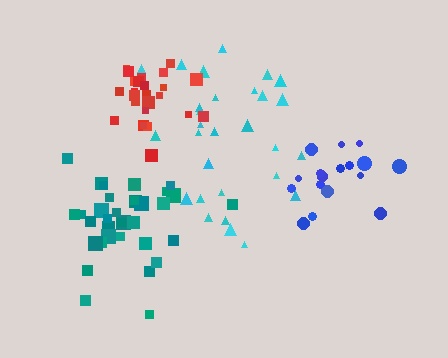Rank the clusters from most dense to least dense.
red, teal, blue, cyan.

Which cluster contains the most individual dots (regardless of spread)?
Teal (34).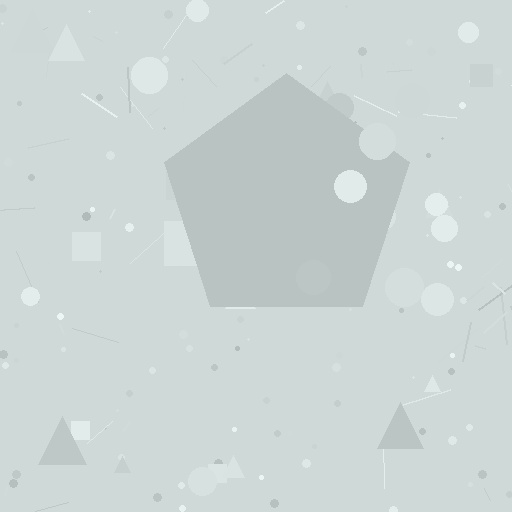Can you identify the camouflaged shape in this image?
The camouflaged shape is a pentagon.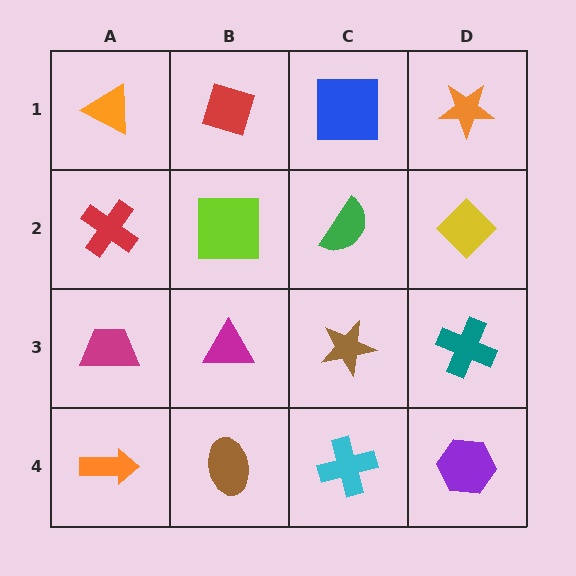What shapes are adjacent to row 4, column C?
A brown star (row 3, column C), a brown ellipse (row 4, column B), a purple hexagon (row 4, column D).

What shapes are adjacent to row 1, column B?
A lime square (row 2, column B), an orange triangle (row 1, column A), a blue square (row 1, column C).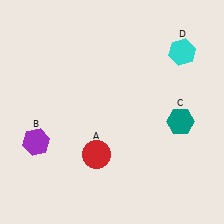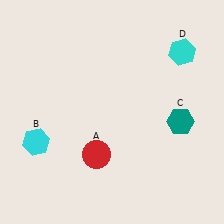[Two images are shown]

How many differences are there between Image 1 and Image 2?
There is 1 difference between the two images.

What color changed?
The hexagon (B) changed from purple in Image 1 to cyan in Image 2.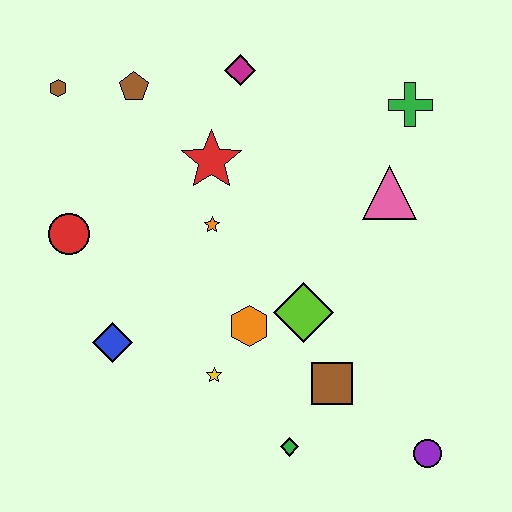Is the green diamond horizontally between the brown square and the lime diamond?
No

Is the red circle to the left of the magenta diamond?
Yes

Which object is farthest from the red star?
The purple circle is farthest from the red star.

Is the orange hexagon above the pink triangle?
No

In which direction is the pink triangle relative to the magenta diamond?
The pink triangle is to the right of the magenta diamond.